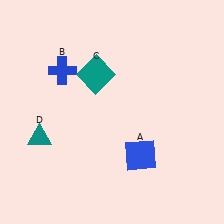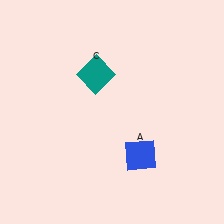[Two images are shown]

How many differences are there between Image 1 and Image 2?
There are 2 differences between the two images.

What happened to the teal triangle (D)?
The teal triangle (D) was removed in Image 2. It was in the bottom-left area of Image 1.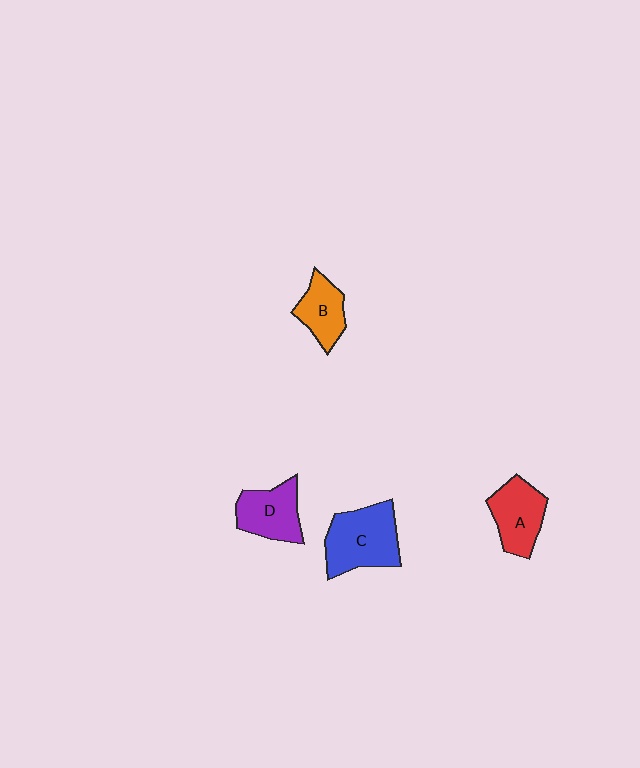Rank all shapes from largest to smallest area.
From largest to smallest: C (blue), A (red), D (purple), B (orange).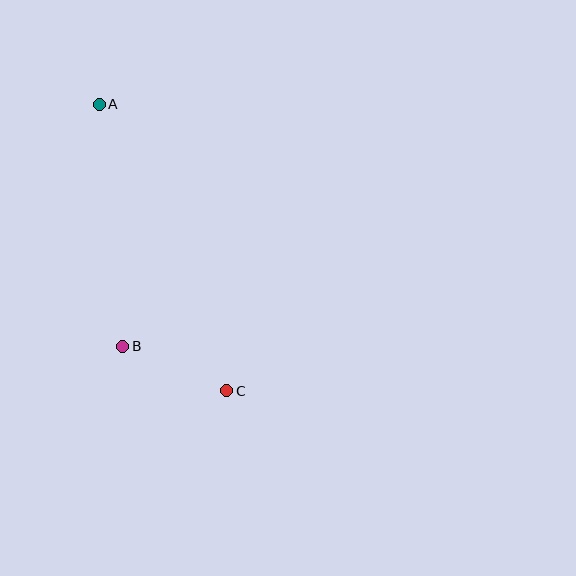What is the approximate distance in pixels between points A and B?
The distance between A and B is approximately 244 pixels.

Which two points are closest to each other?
Points B and C are closest to each other.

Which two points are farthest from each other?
Points A and C are farthest from each other.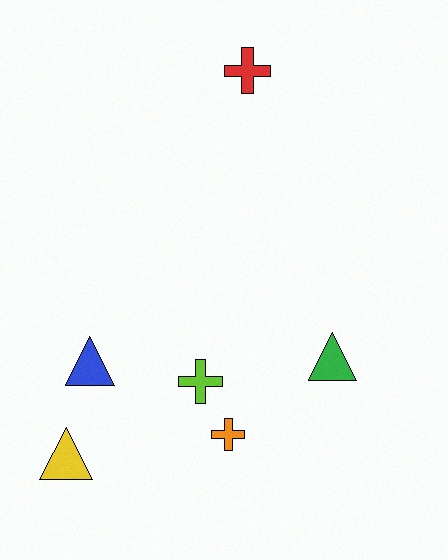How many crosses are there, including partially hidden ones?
There are 3 crosses.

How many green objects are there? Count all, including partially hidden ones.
There is 1 green object.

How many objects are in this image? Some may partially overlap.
There are 6 objects.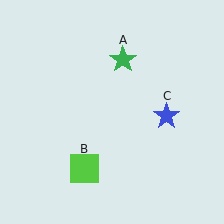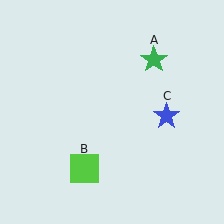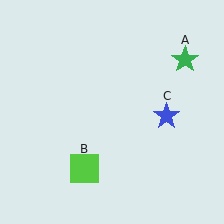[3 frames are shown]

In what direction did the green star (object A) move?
The green star (object A) moved right.